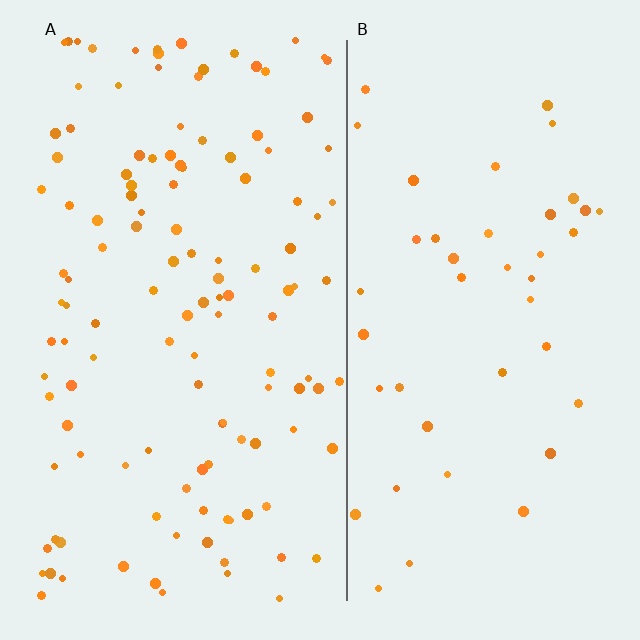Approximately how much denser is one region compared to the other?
Approximately 2.9× — region A over region B.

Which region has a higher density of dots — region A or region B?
A (the left).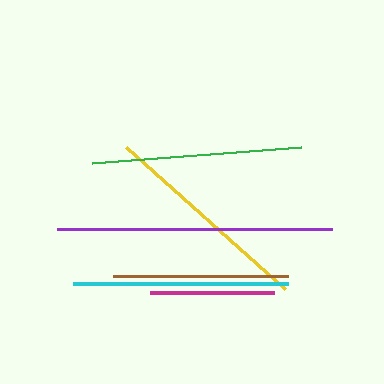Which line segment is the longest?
The purple line is the longest at approximately 275 pixels.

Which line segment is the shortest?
The magenta line is the shortest at approximately 123 pixels.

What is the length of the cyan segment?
The cyan segment is approximately 215 pixels long.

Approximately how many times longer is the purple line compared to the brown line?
The purple line is approximately 1.6 times the length of the brown line.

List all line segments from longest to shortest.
From longest to shortest: purple, cyan, yellow, green, brown, magenta.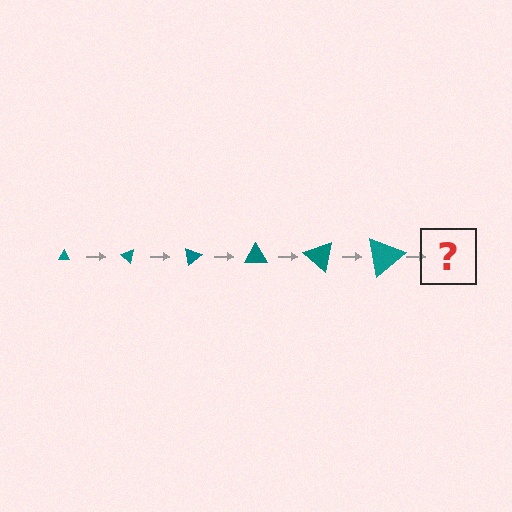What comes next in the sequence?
The next element should be a triangle, larger than the previous one and rotated 240 degrees from the start.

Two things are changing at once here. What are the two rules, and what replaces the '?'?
The two rules are that the triangle grows larger each step and it rotates 40 degrees each step. The '?' should be a triangle, larger than the previous one and rotated 240 degrees from the start.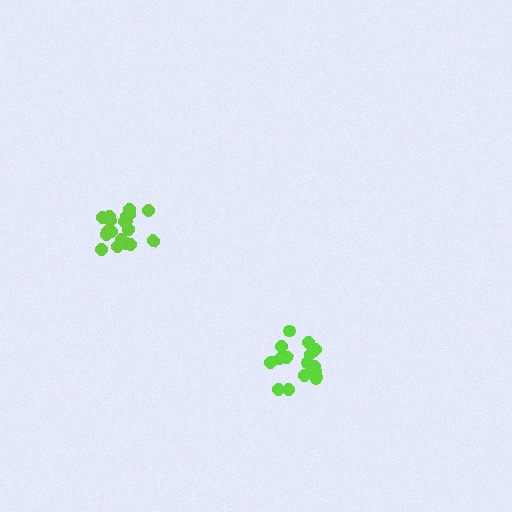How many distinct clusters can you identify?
There are 2 distinct clusters.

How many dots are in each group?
Group 1: 19 dots, Group 2: 17 dots (36 total).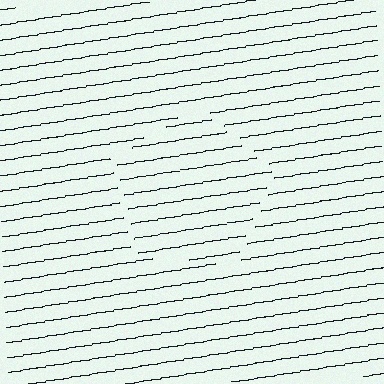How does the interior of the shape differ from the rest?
The interior of the shape contains the same grating, shifted by half a period — the contour is defined by the phase discontinuity where line-ends from the inner and outer gratings abut.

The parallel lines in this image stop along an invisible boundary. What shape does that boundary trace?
An illusory pentagon. The interior of the shape contains the same grating, shifted by half a period — the contour is defined by the phase discontinuity where line-ends from the inner and outer gratings abut.